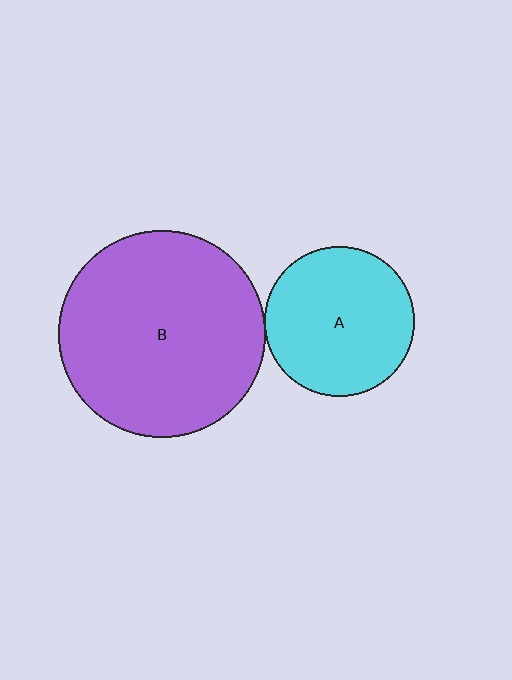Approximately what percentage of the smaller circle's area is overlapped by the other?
Approximately 5%.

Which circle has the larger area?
Circle B (purple).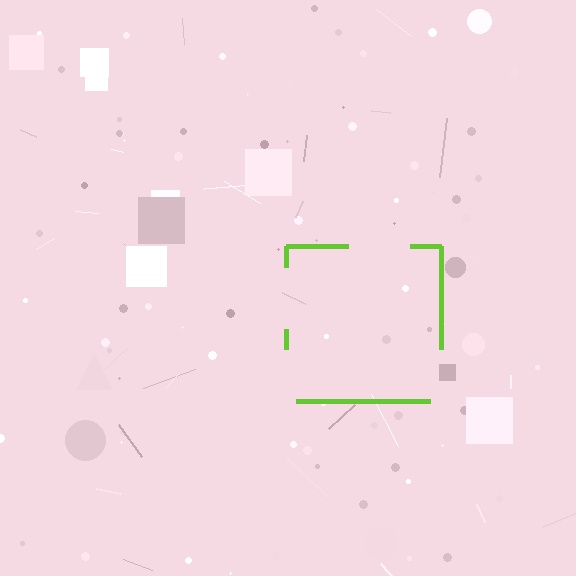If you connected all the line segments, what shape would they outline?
They would outline a square.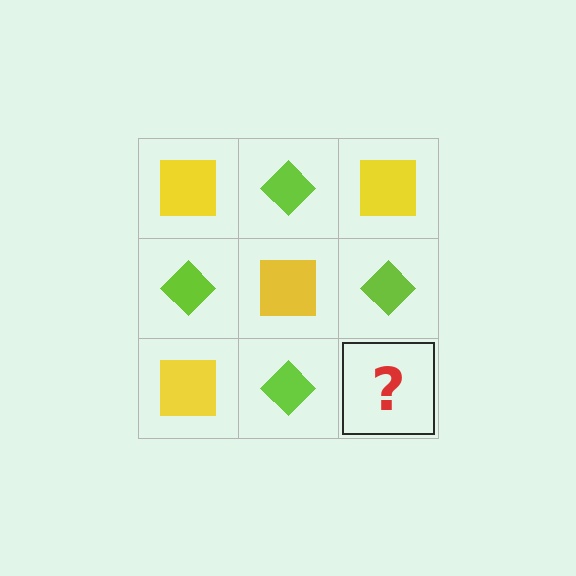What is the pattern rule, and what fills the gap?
The rule is that it alternates yellow square and lime diamond in a checkerboard pattern. The gap should be filled with a yellow square.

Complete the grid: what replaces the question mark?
The question mark should be replaced with a yellow square.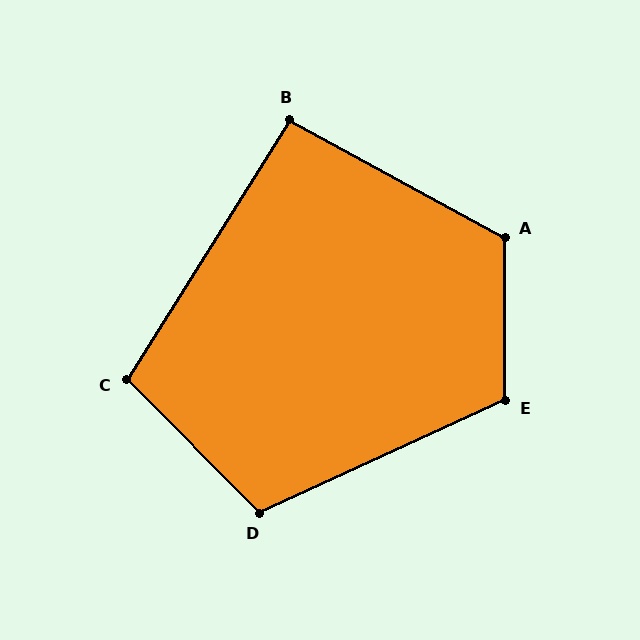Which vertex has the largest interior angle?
A, at approximately 119 degrees.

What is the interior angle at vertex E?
Approximately 114 degrees (obtuse).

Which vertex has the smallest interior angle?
B, at approximately 93 degrees.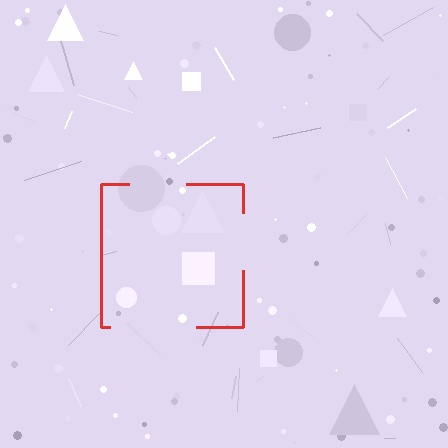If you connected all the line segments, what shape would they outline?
They would outline a square.